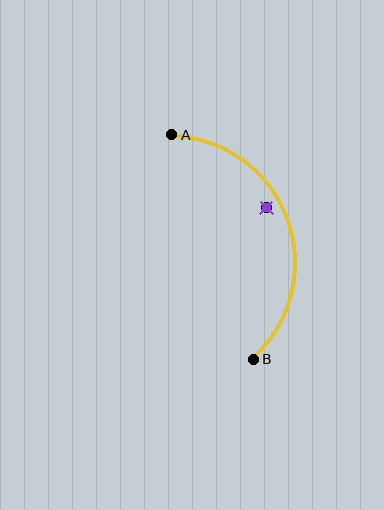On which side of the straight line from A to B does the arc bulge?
The arc bulges to the right of the straight line connecting A and B.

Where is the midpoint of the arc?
The arc midpoint is the point on the curve farthest from the straight line joining A and B. It sits to the right of that line.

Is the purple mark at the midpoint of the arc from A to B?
No — the purple mark does not lie on the arc at all. It sits slightly inside the curve.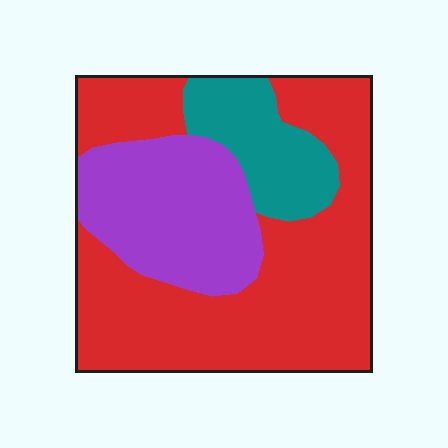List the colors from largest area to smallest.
From largest to smallest: red, purple, teal.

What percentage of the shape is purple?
Purple covers about 25% of the shape.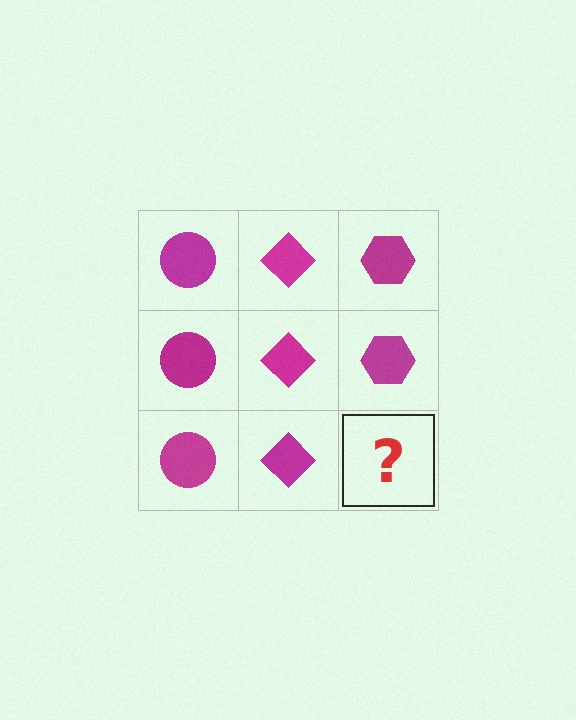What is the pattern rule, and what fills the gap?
The rule is that each column has a consistent shape. The gap should be filled with a magenta hexagon.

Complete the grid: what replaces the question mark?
The question mark should be replaced with a magenta hexagon.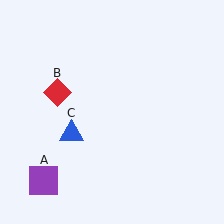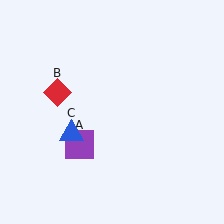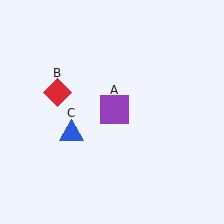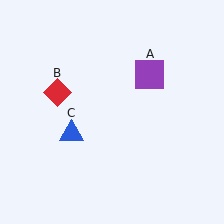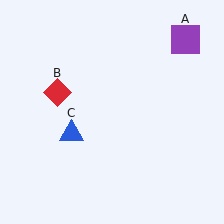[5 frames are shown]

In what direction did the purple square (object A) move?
The purple square (object A) moved up and to the right.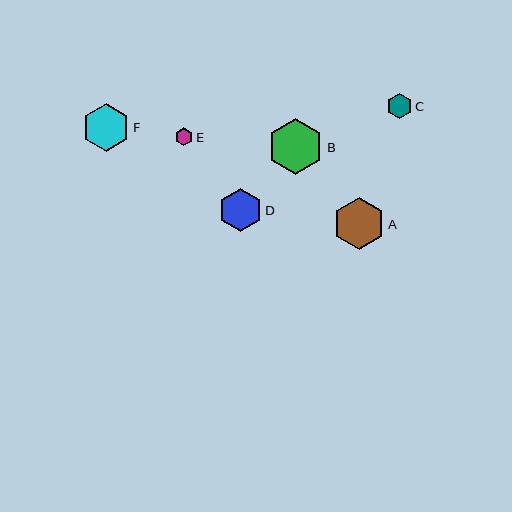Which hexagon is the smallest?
Hexagon E is the smallest with a size of approximately 18 pixels.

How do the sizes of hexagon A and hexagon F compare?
Hexagon A and hexagon F are approximately the same size.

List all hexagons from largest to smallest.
From largest to smallest: B, A, F, D, C, E.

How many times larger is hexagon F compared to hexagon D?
Hexagon F is approximately 1.1 times the size of hexagon D.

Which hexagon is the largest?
Hexagon B is the largest with a size of approximately 56 pixels.